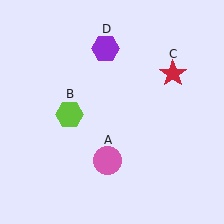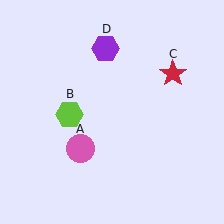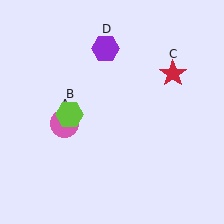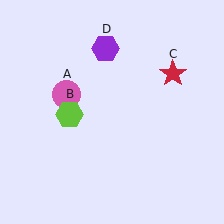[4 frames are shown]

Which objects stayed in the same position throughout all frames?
Lime hexagon (object B) and red star (object C) and purple hexagon (object D) remained stationary.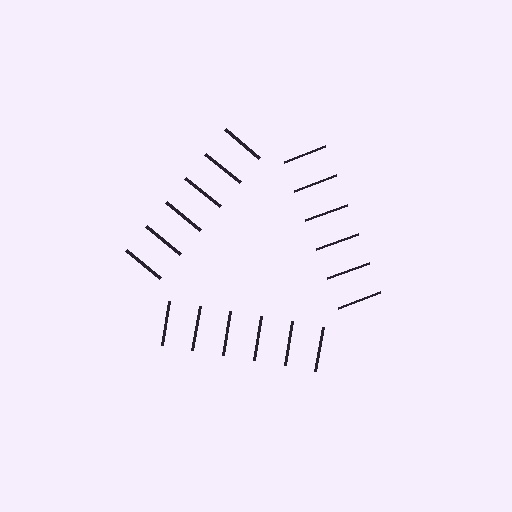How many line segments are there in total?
18 — 6 along each of the 3 edges.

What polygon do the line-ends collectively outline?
An illusory triangle — the line segments terminate on its edges but no continuous stroke is drawn.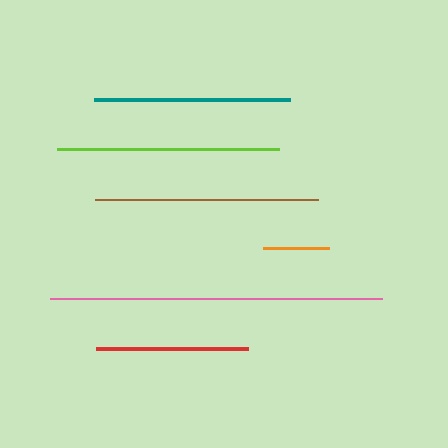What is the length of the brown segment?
The brown segment is approximately 224 pixels long.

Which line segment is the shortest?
The orange line is the shortest at approximately 66 pixels.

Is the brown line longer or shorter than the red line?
The brown line is longer than the red line.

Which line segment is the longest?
The pink line is the longest at approximately 331 pixels.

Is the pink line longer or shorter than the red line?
The pink line is longer than the red line.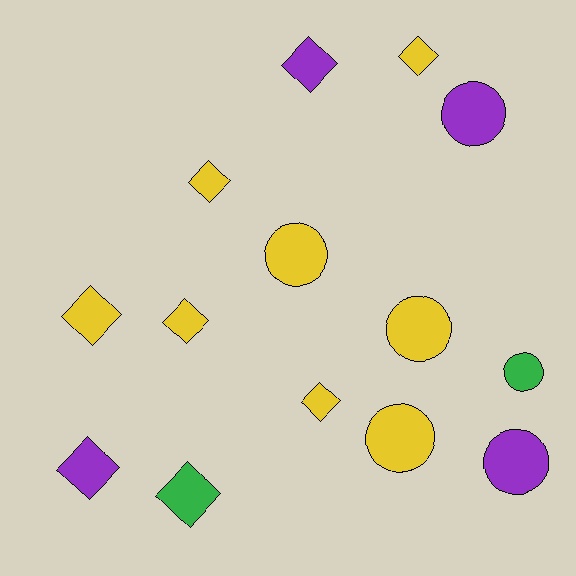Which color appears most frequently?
Yellow, with 8 objects.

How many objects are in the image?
There are 14 objects.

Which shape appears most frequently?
Diamond, with 8 objects.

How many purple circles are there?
There are 2 purple circles.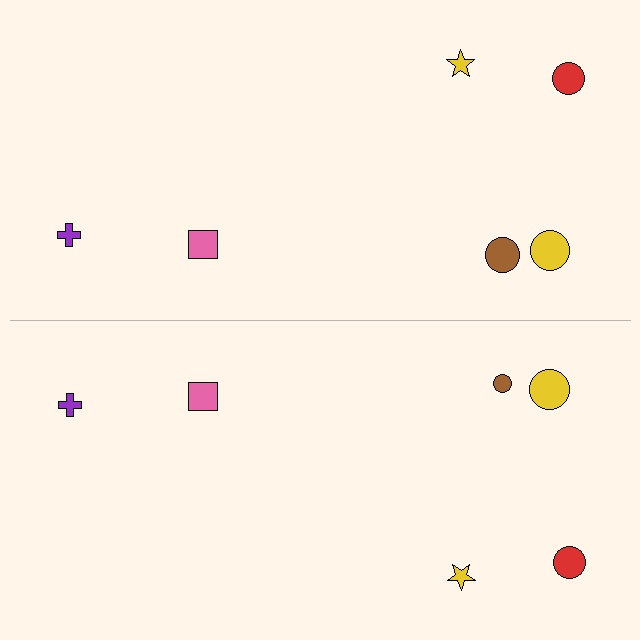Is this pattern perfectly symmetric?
No, the pattern is not perfectly symmetric. The brown circle on the bottom side has a different size than its mirror counterpart.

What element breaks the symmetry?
The brown circle on the bottom side has a different size than its mirror counterpart.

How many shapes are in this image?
There are 12 shapes in this image.